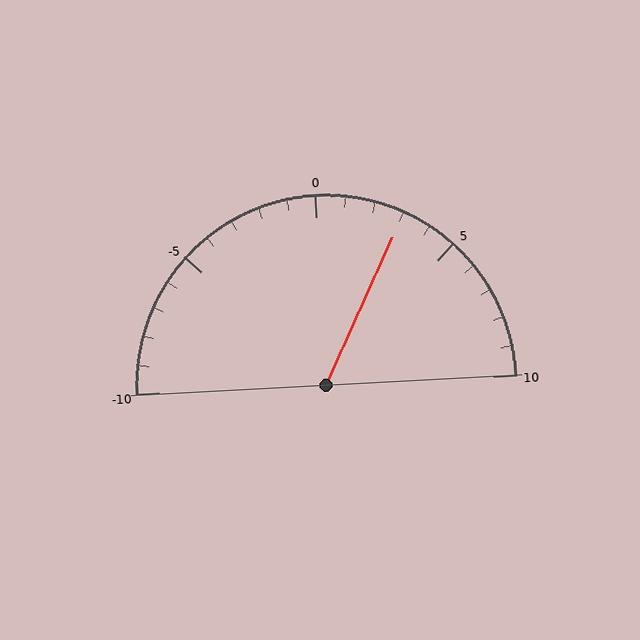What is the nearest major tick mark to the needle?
The nearest major tick mark is 5.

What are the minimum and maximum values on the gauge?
The gauge ranges from -10 to 10.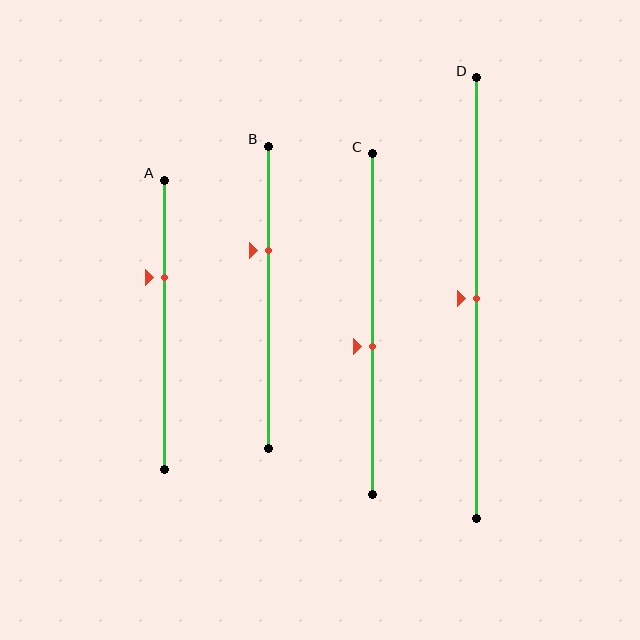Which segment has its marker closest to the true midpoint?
Segment D has its marker closest to the true midpoint.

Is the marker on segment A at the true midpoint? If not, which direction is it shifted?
No, the marker on segment A is shifted upward by about 16% of the segment length.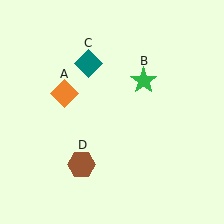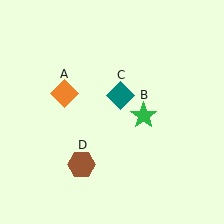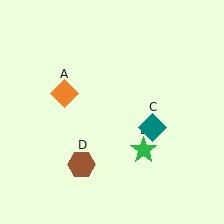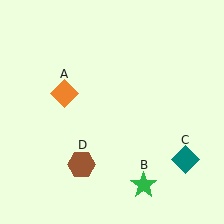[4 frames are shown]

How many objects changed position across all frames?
2 objects changed position: green star (object B), teal diamond (object C).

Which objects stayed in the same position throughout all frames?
Orange diamond (object A) and brown hexagon (object D) remained stationary.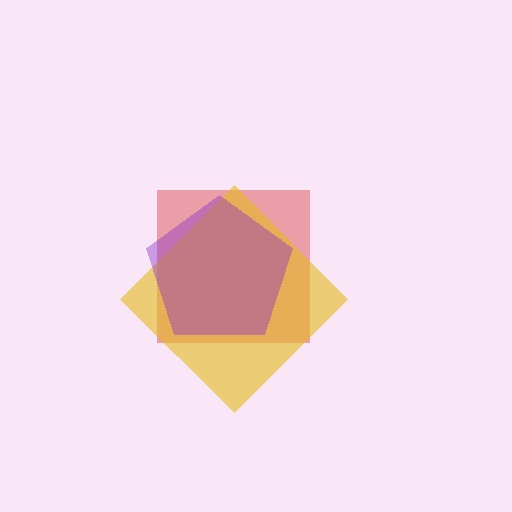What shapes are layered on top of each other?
The layered shapes are: a red square, a yellow diamond, a purple pentagon.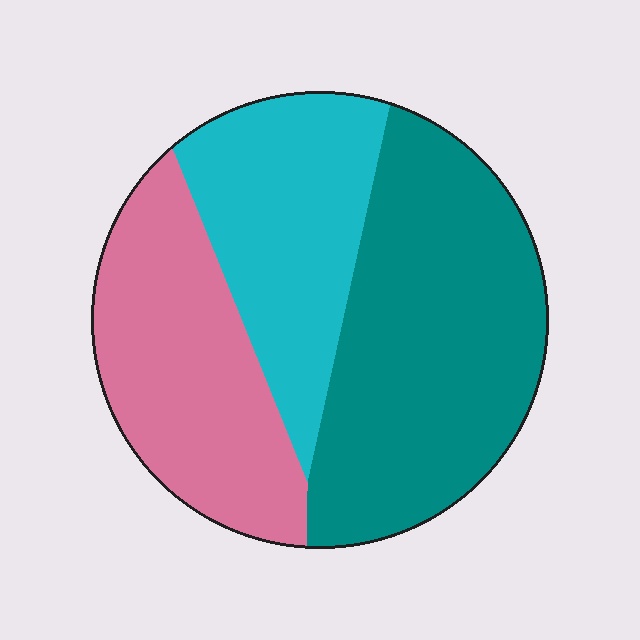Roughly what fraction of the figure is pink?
Pink covers around 30% of the figure.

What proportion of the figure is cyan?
Cyan covers 27% of the figure.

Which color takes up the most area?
Teal, at roughly 45%.